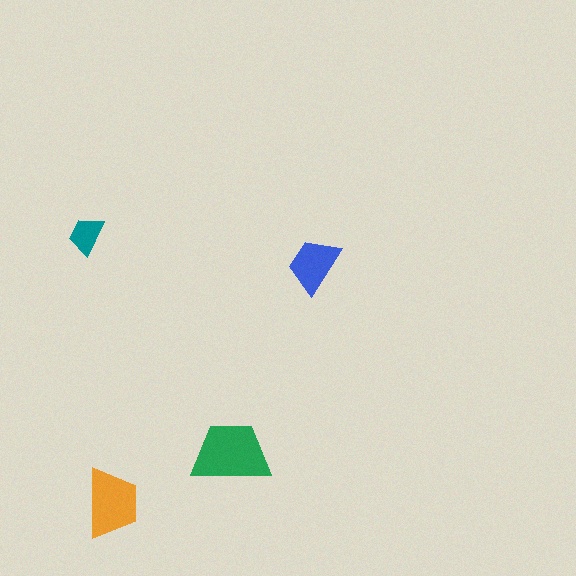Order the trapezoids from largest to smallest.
the green one, the orange one, the blue one, the teal one.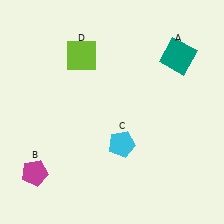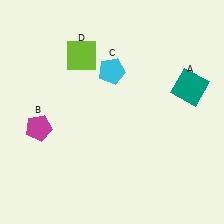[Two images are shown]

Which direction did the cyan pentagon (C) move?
The cyan pentagon (C) moved up.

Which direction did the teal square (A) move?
The teal square (A) moved down.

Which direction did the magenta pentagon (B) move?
The magenta pentagon (B) moved up.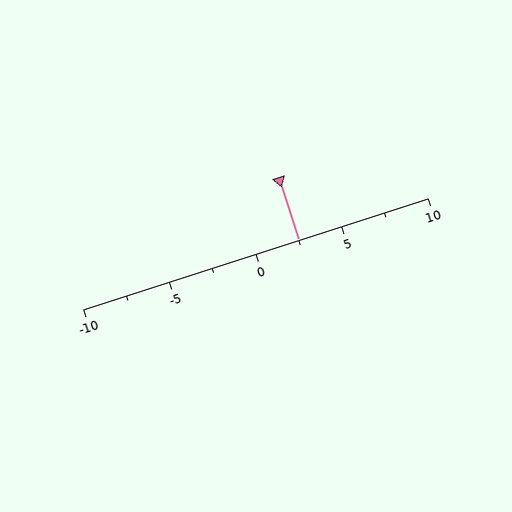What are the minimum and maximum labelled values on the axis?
The axis runs from -10 to 10.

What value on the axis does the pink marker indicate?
The marker indicates approximately 2.5.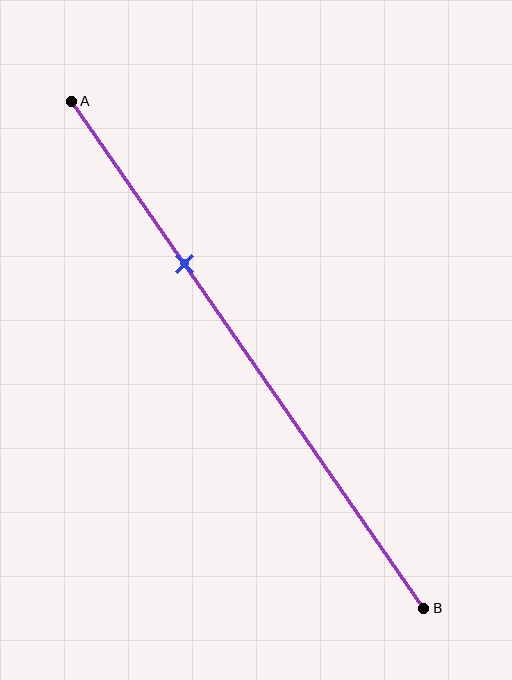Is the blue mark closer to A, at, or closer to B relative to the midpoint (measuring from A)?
The blue mark is closer to point A than the midpoint of segment AB.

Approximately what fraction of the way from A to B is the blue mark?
The blue mark is approximately 30% of the way from A to B.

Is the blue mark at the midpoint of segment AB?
No, the mark is at about 30% from A, not at the 50% midpoint.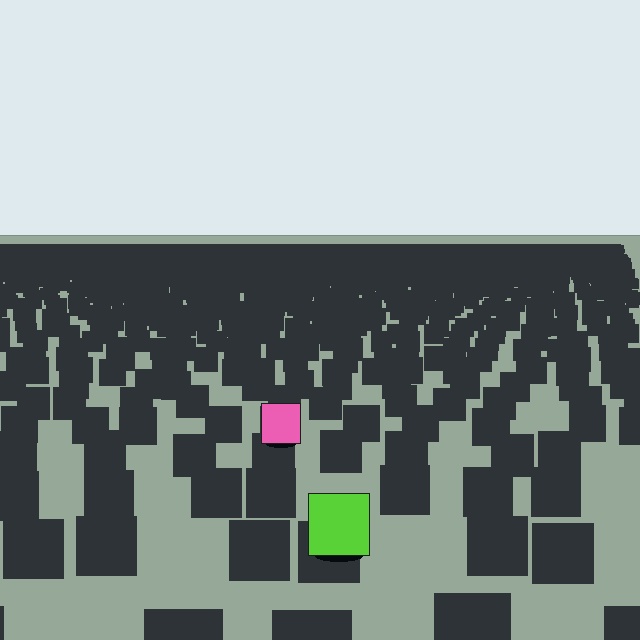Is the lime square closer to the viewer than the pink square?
Yes. The lime square is closer — you can tell from the texture gradient: the ground texture is coarser near it.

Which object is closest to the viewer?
The lime square is closest. The texture marks near it are larger and more spread out.